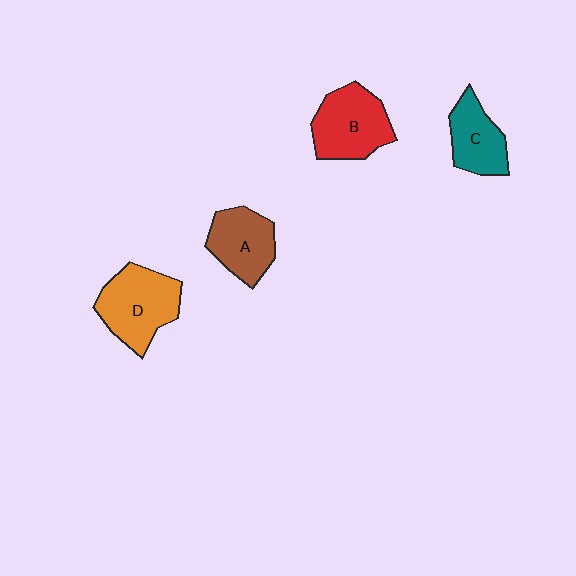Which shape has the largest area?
Shape D (orange).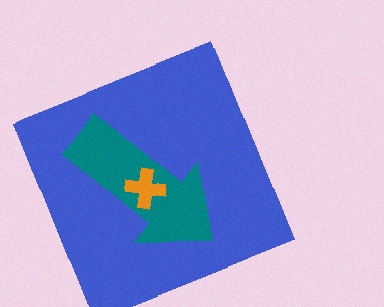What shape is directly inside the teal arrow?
The orange cross.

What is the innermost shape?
The orange cross.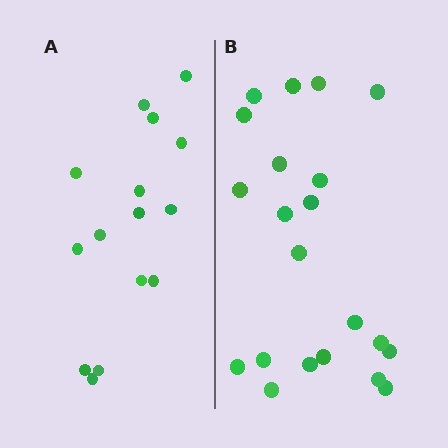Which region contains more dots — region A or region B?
Region B (the right region) has more dots.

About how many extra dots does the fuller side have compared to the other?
Region B has about 6 more dots than region A.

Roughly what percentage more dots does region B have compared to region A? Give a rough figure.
About 40% more.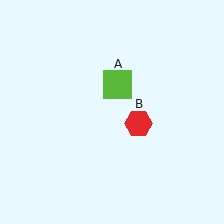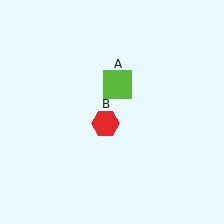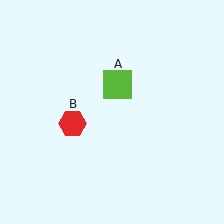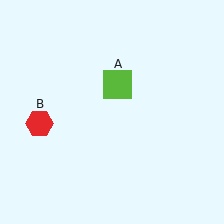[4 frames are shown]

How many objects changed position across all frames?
1 object changed position: red hexagon (object B).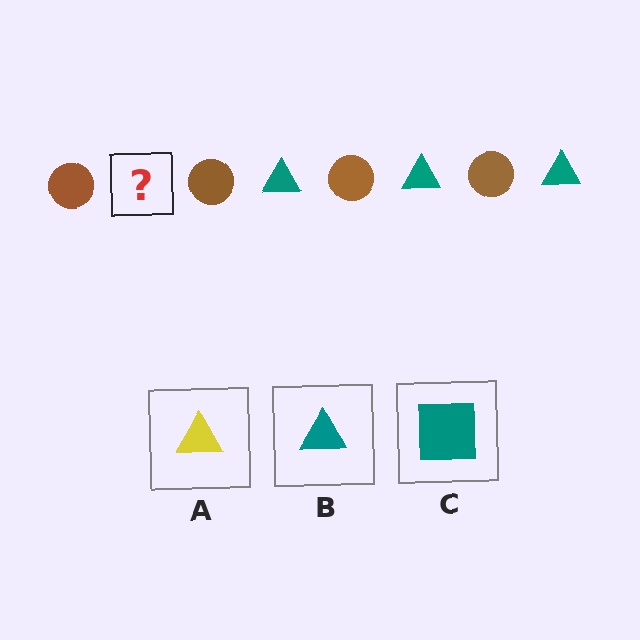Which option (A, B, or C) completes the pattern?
B.